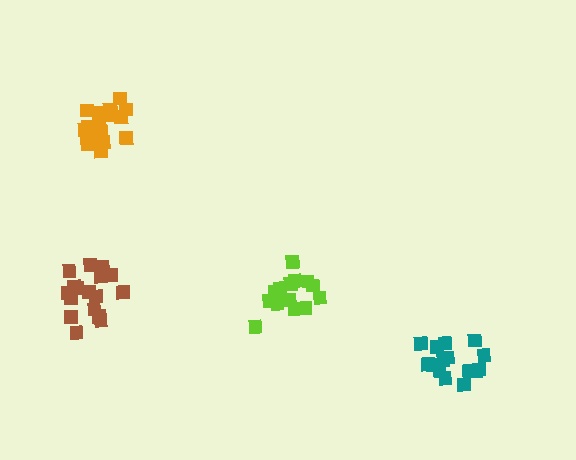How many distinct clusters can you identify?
There are 4 distinct clusters.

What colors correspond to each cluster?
The clusters are colored: teal, orange, lime, brown.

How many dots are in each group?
Group 1: 15 dots, Group 2: 17 dots, Group 3: 16 dots, Group 4: 17 dots (65 total).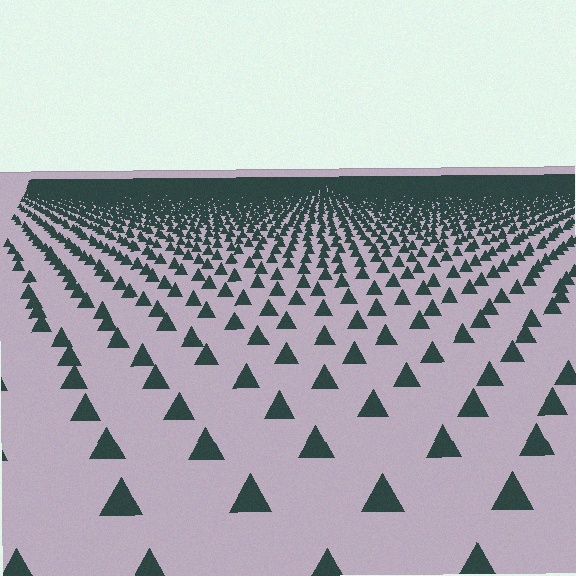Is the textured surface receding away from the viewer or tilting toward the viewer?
The surface is receding away from the viewer. Texture elements get smaller and denser toward the top.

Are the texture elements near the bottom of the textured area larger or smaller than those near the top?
Larger. Near the bottom, elements are closer to the viewer and appear at a bigger on-screen size.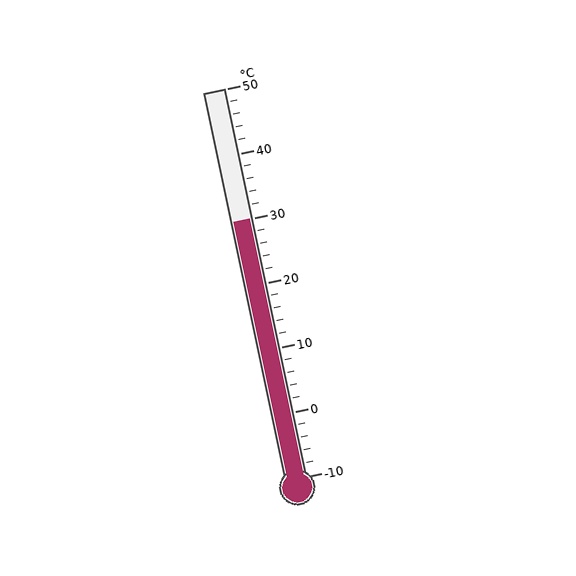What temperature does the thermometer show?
The thermometer shows approximately 30°C.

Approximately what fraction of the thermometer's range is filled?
The thermometer is filled to approximately 65% of its range.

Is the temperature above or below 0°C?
The temperature is above 0°C.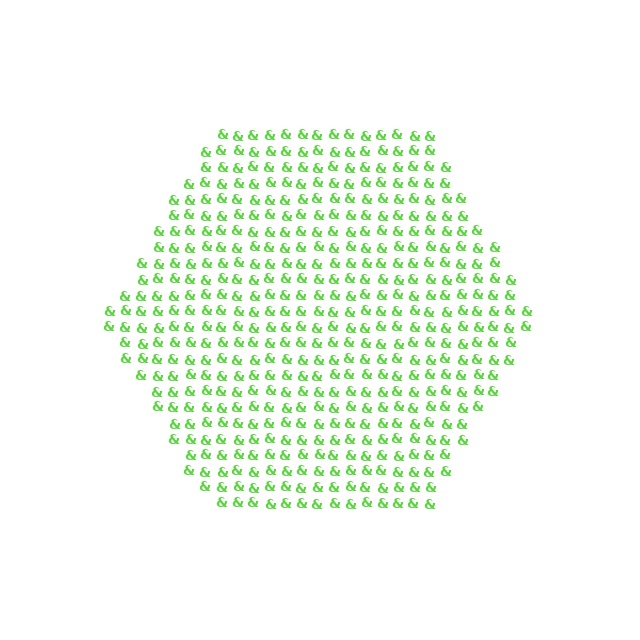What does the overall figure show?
The overall figure shows a hexagon.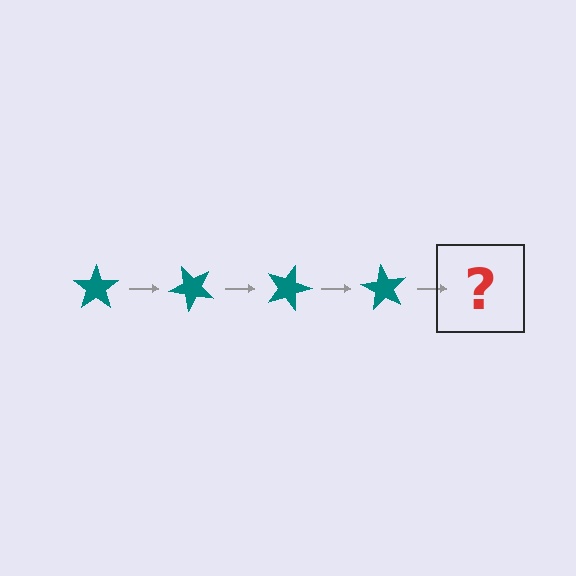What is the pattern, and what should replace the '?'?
The pattern is that the star rotates 45 degrees each step. The '?' should be a teal star rotated 180 degrees.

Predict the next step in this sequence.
The next step is a teal star rotated 180 degrees.